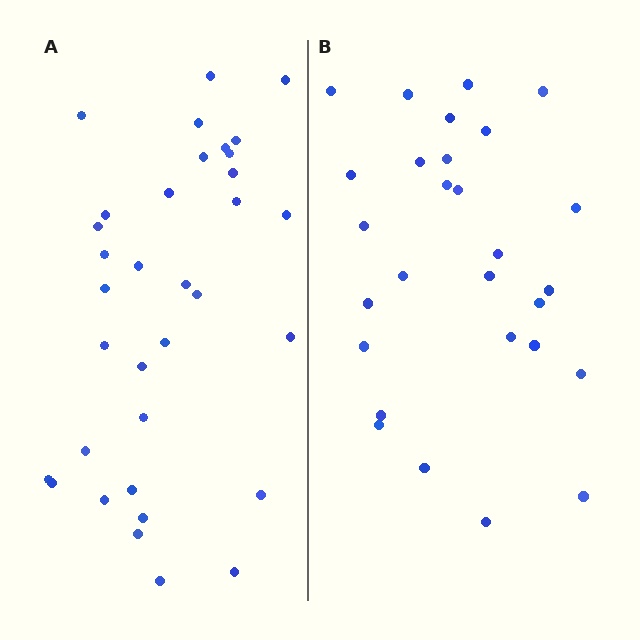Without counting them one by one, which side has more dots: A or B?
Region A (the left region) has more dots.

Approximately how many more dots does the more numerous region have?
Region A has about 6 more dots than region B.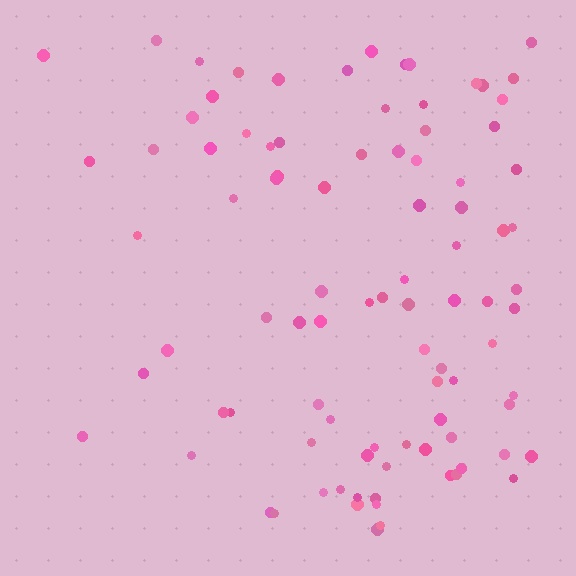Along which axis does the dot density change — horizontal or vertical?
Horizontal.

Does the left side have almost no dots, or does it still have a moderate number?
Still a moderate number, just noticeably fewer than the right.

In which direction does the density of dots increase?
From left to right, with the right side densest.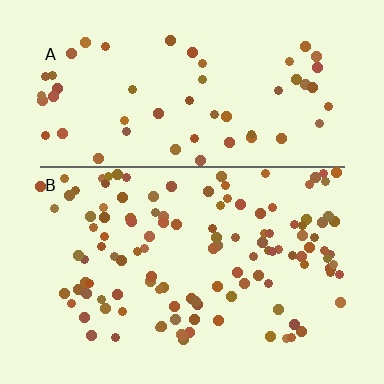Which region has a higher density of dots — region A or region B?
B (the bottom).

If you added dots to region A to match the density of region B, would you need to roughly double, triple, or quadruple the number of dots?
Approximately double.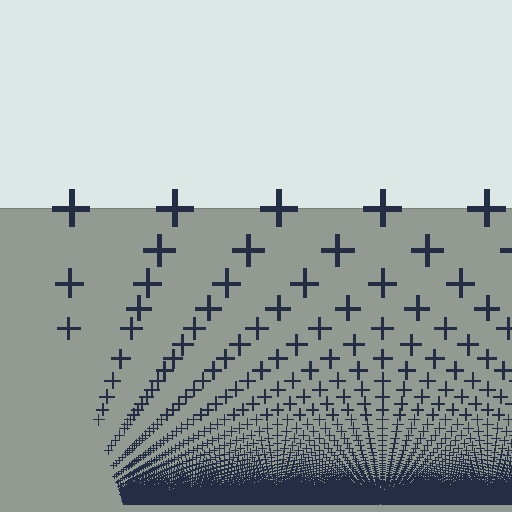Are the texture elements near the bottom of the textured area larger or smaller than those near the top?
Smaller. The gradient is inverted — elements near the bottom are smaller and denser.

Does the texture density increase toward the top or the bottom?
Density increases toward the bottom.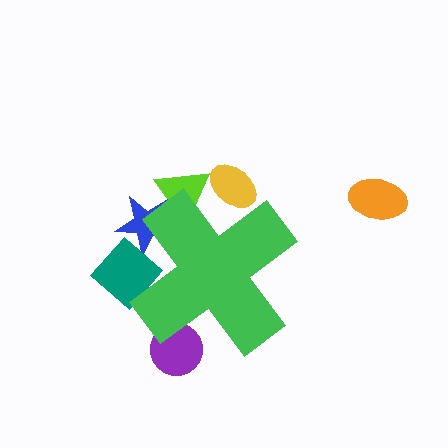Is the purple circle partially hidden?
Yes, the purple circle is partially hidden behind the green cross.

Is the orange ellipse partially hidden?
No, the orange ellipse is fully visible.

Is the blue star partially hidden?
Yes, the blue star is partially hidden behind the green cross.